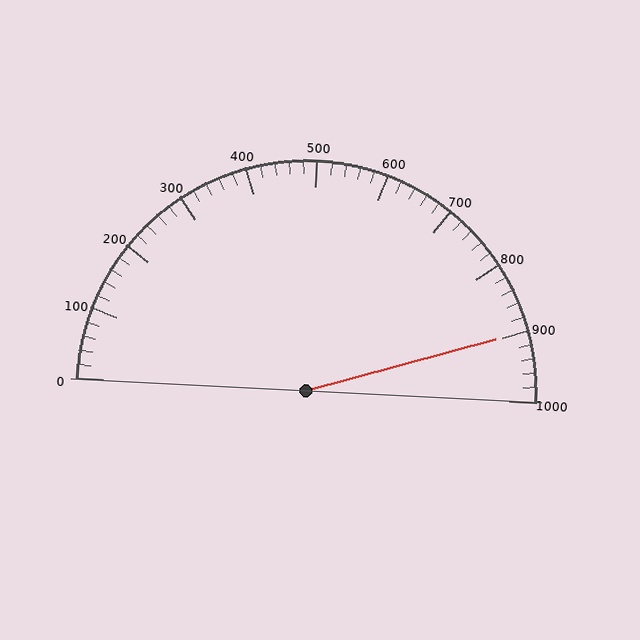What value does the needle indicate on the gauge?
The needle indicates approximately 900.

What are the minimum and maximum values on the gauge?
The gauge ranges from 0 to 1000.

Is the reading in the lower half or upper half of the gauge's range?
The reading is in the upper half of the range (0 to 1000).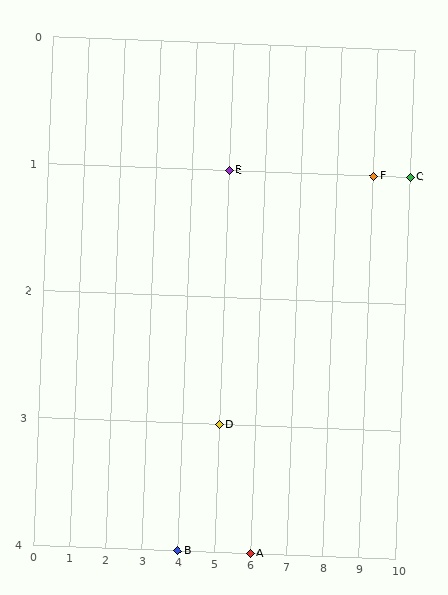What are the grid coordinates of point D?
Point D is at grid coordinates (5, 3).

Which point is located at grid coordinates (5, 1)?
Point E is at (5, 1).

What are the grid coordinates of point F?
Point F is at grid coordinates (9, 1).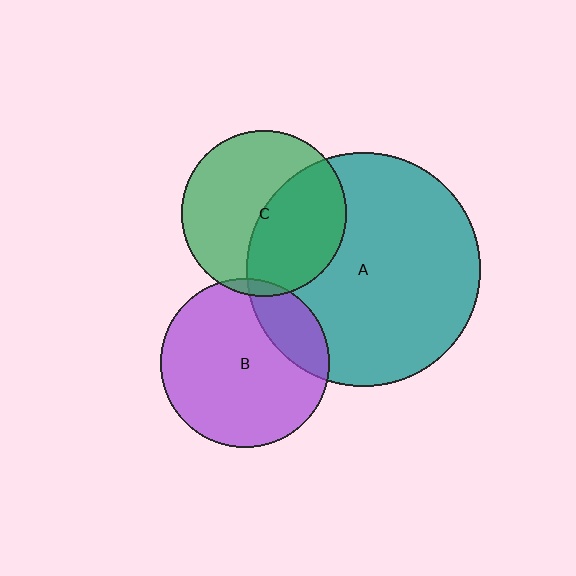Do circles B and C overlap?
Yes.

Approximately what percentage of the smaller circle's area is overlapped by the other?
Approximately 5%.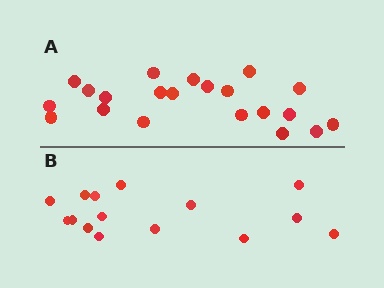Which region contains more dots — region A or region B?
Region A (the top region) has more dots.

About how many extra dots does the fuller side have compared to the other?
Region A has about 6 more dots than region B.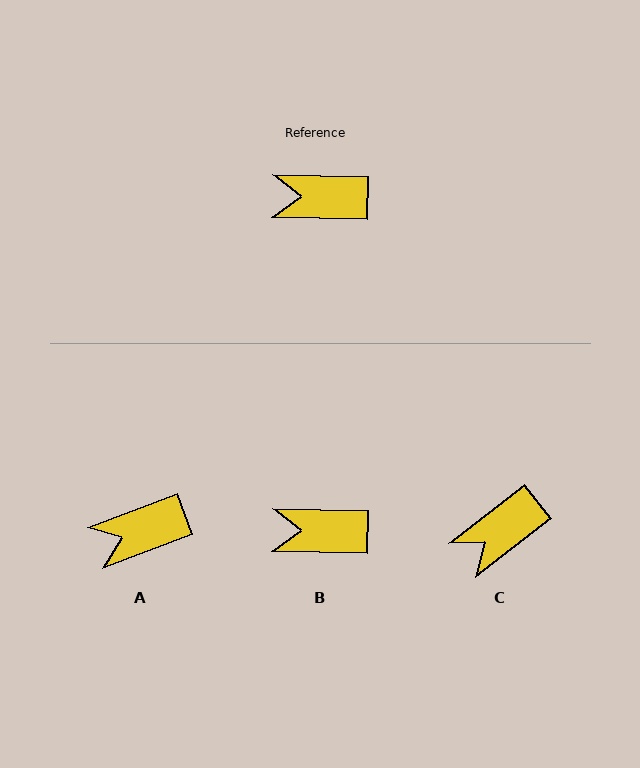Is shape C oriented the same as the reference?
No, it is off by about 39 degrees.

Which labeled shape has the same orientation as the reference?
B.